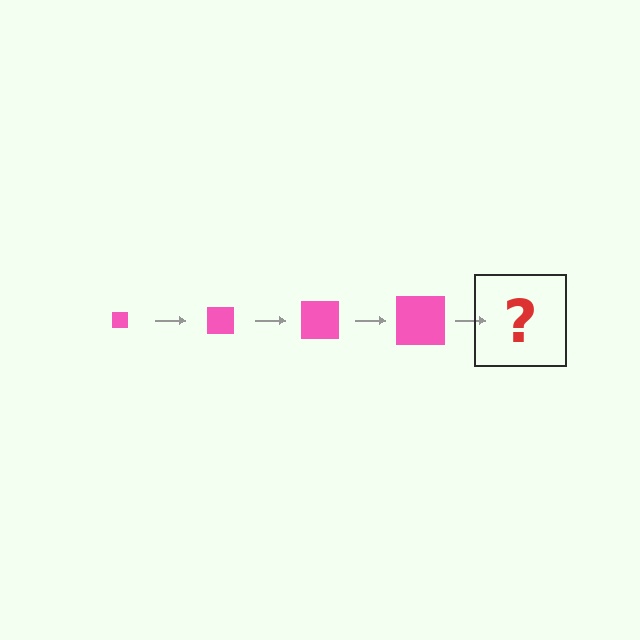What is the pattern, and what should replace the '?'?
The pattern is that the square gets progressively larger each step. The '?' should be a pink square, larger than the previous one.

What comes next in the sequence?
The next element should be a pink square, larger than the previous one.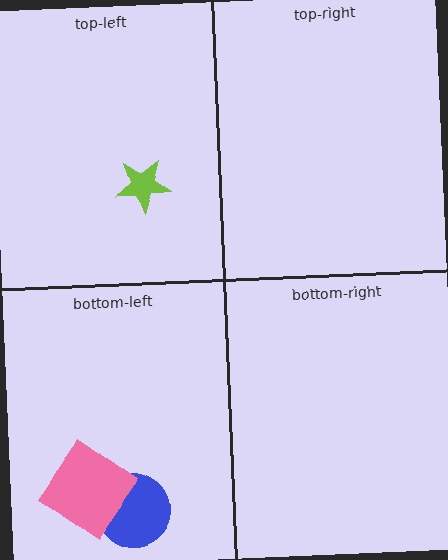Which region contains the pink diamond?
The bottom-left region.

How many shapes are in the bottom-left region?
2.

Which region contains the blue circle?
The bottom-left region.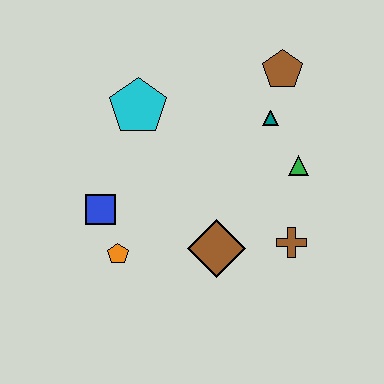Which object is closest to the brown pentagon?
The teal triangle is closest to the brown pentagon.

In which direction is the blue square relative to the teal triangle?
The blue square is to the left of the teal triangle.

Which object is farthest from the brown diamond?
The brown pentagon is farthest from the brown diamond.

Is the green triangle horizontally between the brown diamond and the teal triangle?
No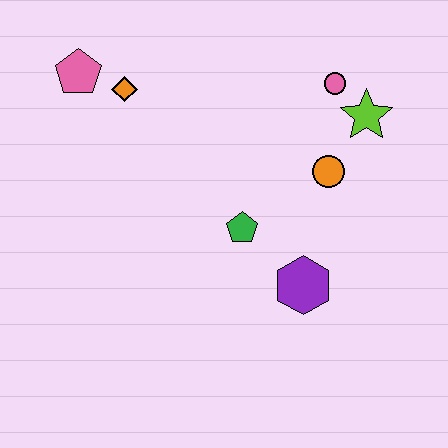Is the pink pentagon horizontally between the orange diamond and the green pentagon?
No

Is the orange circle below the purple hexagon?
No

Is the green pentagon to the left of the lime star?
Yes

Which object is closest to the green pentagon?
The purple hexagon is closest to the green pentagon.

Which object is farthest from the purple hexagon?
The pink pentagon is farthest from the purple hexagon.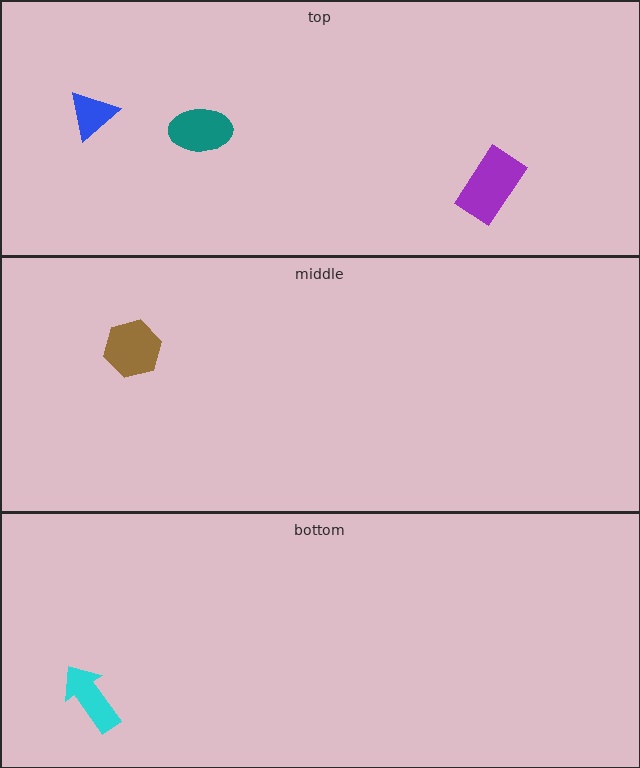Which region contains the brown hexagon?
The middle region.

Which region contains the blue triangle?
The top region.